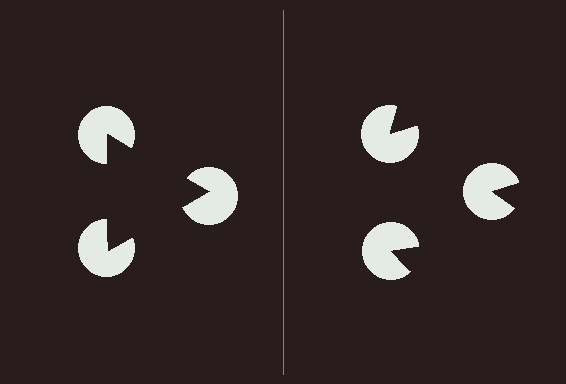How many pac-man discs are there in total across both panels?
6 — 3 on each side.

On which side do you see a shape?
An illusory triangle appears on the left side. On the right side the wedge cuts are rotated, so no coherent shape forms.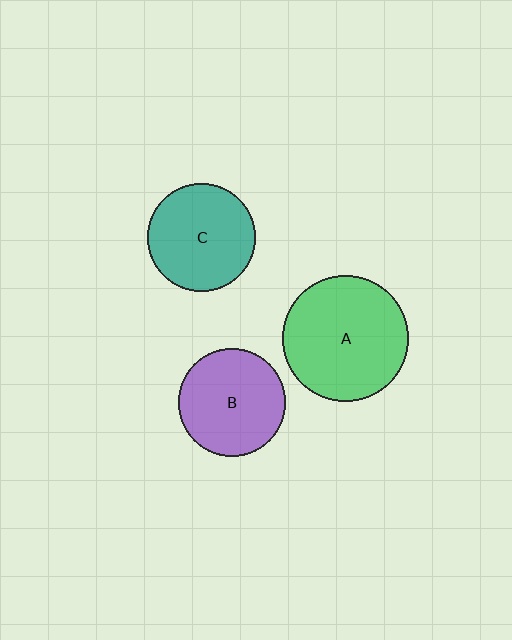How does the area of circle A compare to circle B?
Approximately 1.4 times.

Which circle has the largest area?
Circle A (green).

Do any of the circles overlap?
No, none of the circles overlap.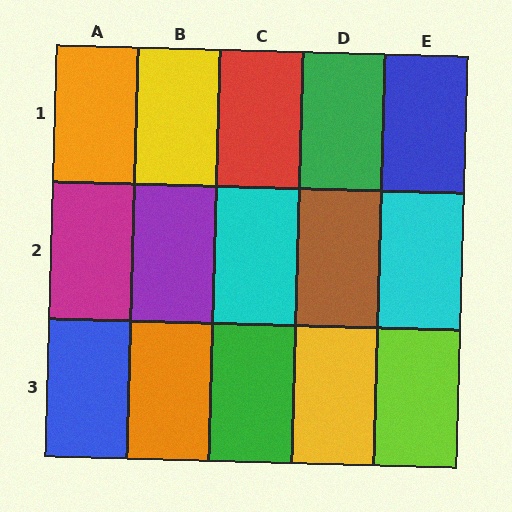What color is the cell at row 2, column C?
Cyan.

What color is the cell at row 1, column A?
Orange.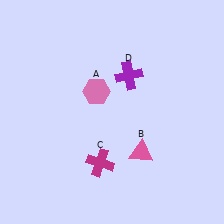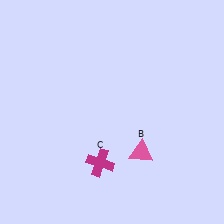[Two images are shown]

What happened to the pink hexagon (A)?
The pink hexagon (A) was removed in Image 2. It was in the top-left area of Image 1.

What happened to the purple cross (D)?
The purple cross (D) was removed in Image 2. It was in the top-right area of Image 1.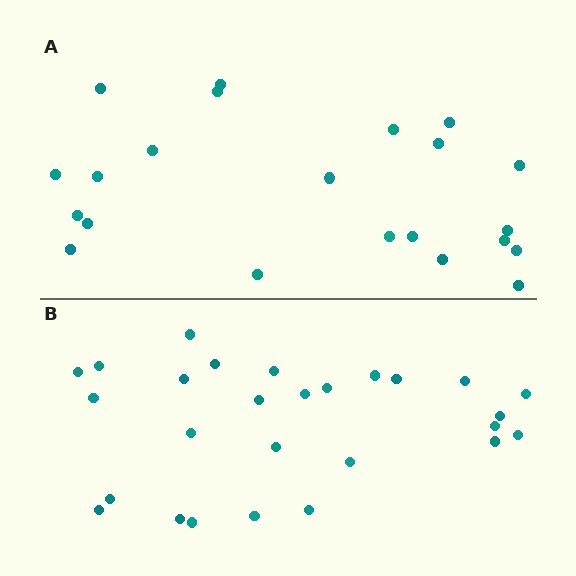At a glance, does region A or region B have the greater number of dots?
Region B (the bottom region) has more dots.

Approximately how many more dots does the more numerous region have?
Region B has about 5 more dots than region A.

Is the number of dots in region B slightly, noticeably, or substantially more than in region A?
Region B has only slightly more — the two regions are fairly close. The ratio is roughly 1.2 to 1.